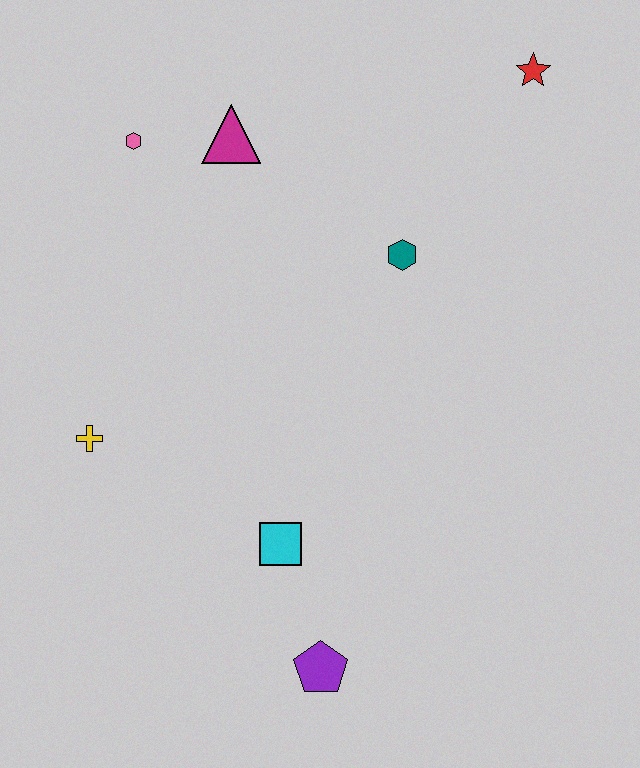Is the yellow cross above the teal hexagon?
No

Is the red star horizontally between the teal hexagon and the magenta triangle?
No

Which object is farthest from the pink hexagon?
The purple pentagon is farthest from the pink hexagon.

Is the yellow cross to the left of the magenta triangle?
Yes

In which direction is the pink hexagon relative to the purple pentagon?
The pink hexagon is above the purple pentagon.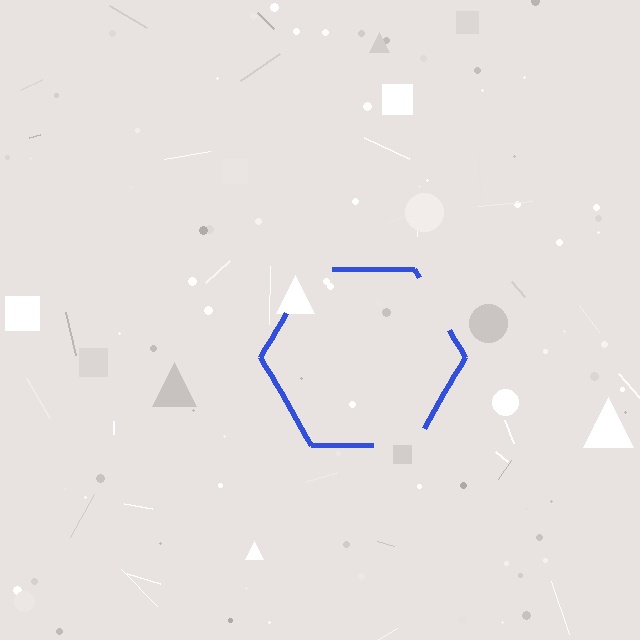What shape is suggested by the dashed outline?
The dashed outline suggests a hexagon.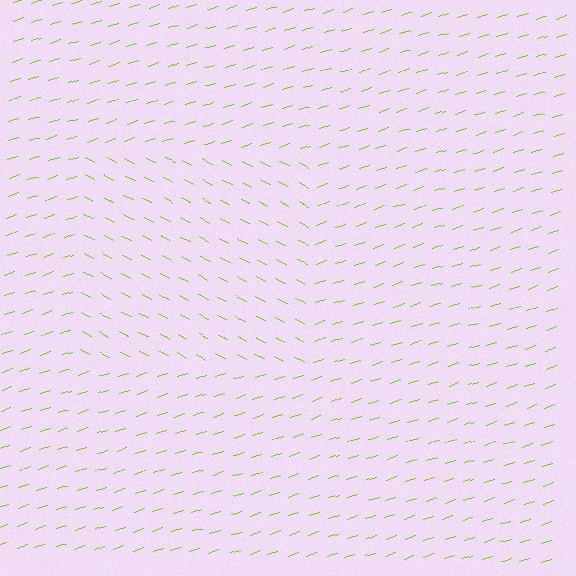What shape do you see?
I see a rectangle.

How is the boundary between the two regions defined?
The boundary is defined purely by a change in line orientation (approximately 45 degrees difference). All lines are the same color and thickness.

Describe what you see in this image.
The image is filled with small lime line segments. A rectangle region in the image has lines oriented differently from the surrounding lines, creating a visible texture boundary.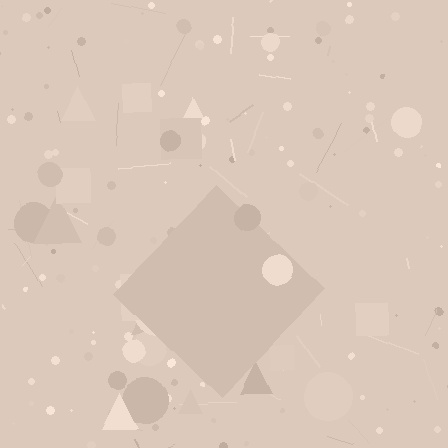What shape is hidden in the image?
A diamond is hidden in the image.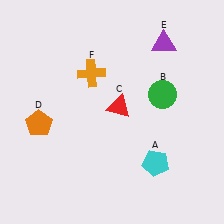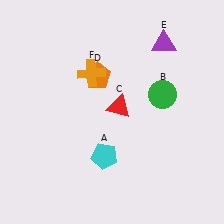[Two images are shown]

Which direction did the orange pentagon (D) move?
The orange pentagon (D) moved right.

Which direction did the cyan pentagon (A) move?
The cyan pentagon (A) moved left.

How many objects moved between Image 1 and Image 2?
2 objects moved between the two images.